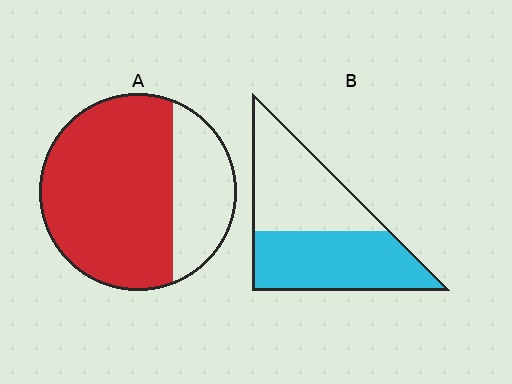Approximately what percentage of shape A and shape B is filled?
A is approximately 70% and B is approximately 50%.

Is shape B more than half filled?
Roughly half.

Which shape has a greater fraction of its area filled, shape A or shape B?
Shape A.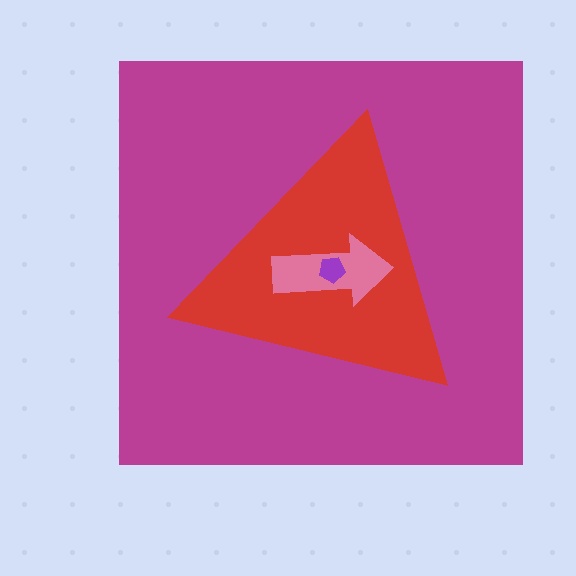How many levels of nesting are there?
4.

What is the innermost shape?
The purple pentagon.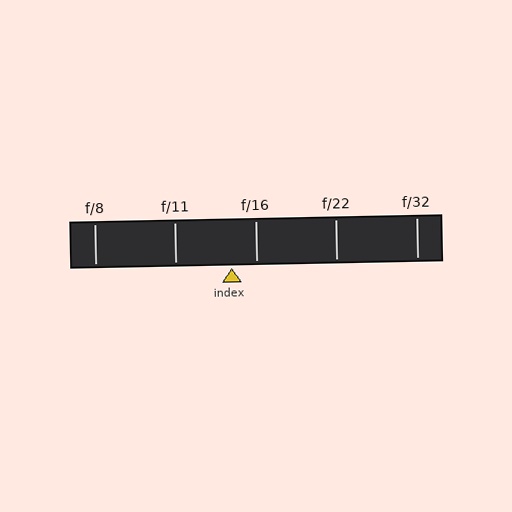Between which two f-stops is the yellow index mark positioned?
The index mark is between f/11 and f/16.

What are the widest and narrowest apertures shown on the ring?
The widest aperture shown is f/8 and the narrowest is f/32.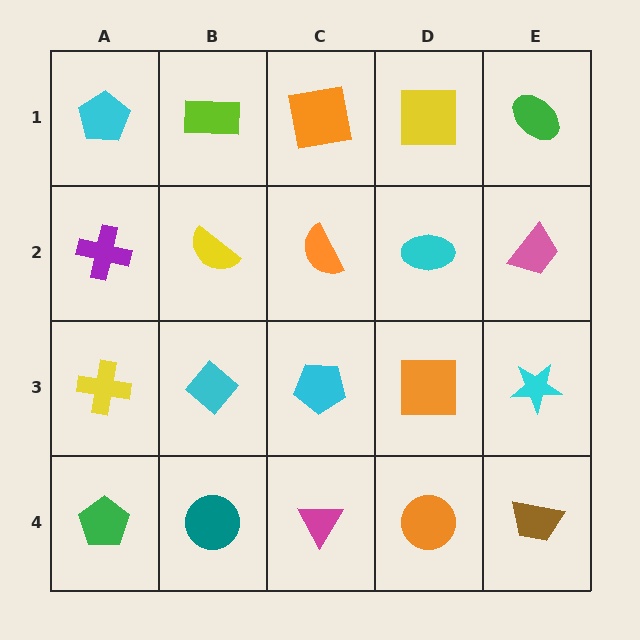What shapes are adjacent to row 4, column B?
A cyan diamond (row 3, column B), a green pentagon (row 4, column A), a magenta triangle (row 4, column C).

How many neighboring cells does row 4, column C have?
3.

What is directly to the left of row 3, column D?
A cyan pentagon.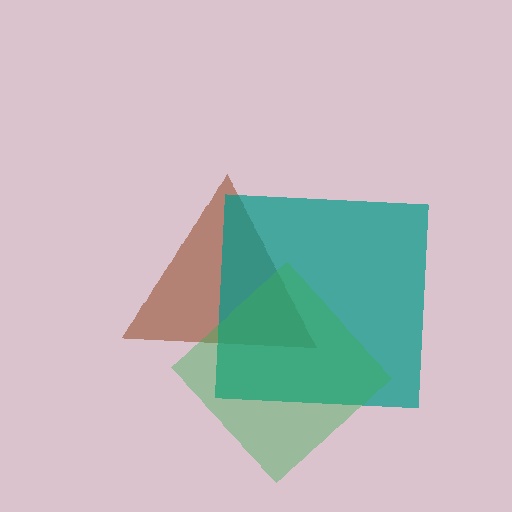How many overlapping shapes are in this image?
There are 3 overlapping shapes in the image.